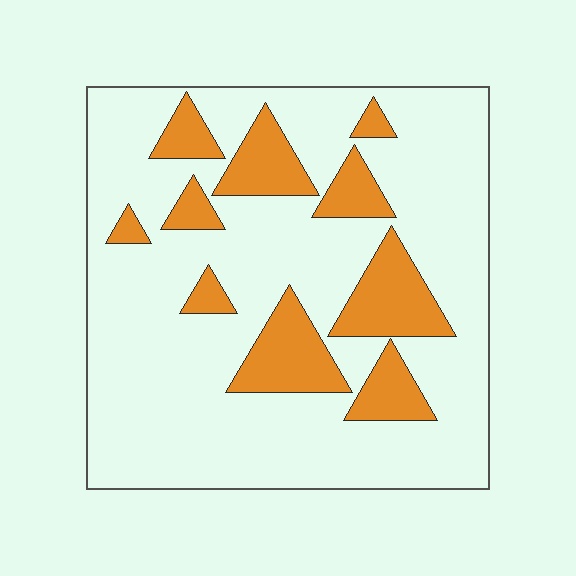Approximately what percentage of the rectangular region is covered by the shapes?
Approximately 20%.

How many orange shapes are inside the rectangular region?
10.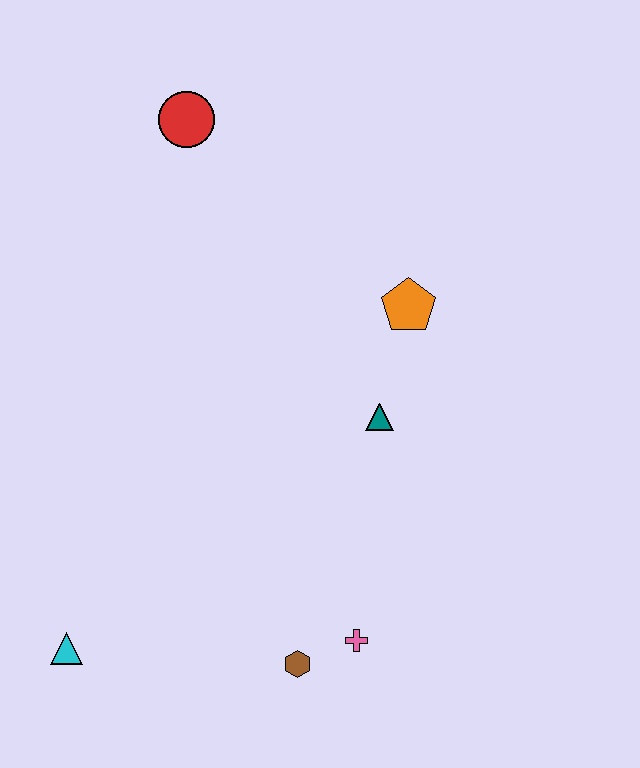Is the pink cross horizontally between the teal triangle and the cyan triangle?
Yes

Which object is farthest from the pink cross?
The red circle is farthest from the pink cross.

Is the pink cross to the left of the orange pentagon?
Yes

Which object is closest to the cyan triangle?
The brown hexagon is closest to the cyan triangle.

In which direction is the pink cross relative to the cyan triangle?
The pink cross is to the right of the cyan triangle.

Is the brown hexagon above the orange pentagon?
No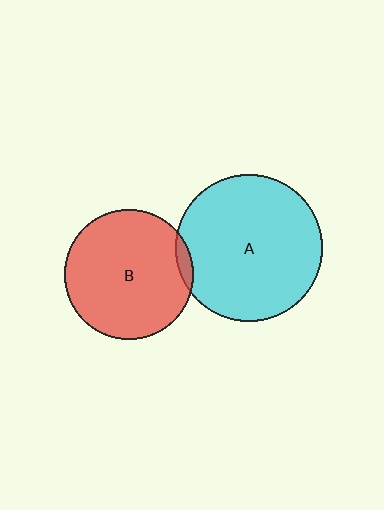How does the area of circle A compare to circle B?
Approximately 1.3 times.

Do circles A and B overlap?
Yes.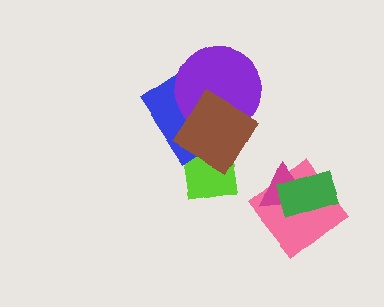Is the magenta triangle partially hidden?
Yes, it is partially covered by another shape.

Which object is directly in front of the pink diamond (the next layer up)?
The magenta triangle is directly in front of the pink diamond.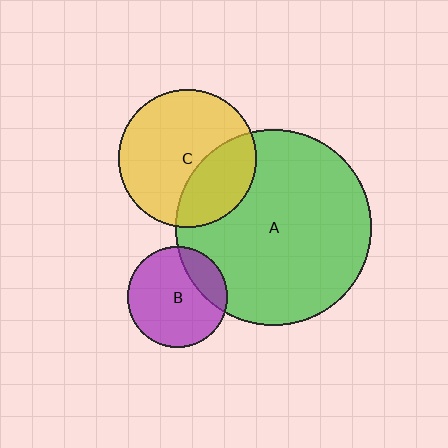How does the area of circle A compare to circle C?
Approximately 2.0 times.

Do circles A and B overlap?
Yes.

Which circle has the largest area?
Circle A (green).